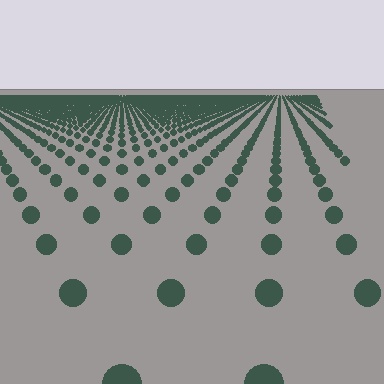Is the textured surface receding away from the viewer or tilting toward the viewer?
The surface is receding away from the viewer. Texture elements get smaller and denser toward the top.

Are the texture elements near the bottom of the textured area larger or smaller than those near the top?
Larger. Near the bottom, elements are closer to the viewer and appear at a bigger on-screen size.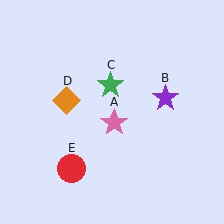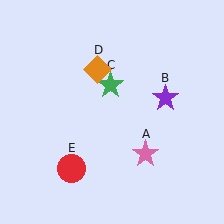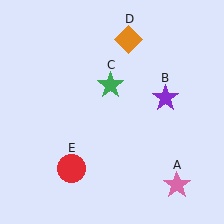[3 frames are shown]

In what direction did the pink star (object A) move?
The pink star (object A) moved down and to the right.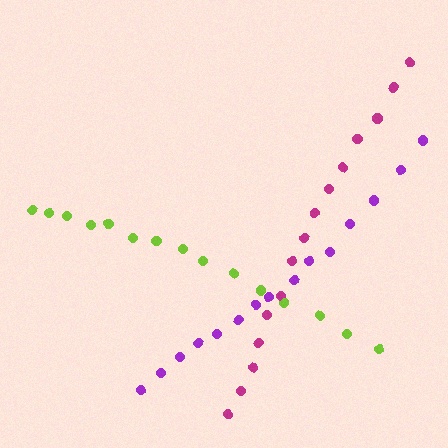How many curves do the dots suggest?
There are 3 distinct paths.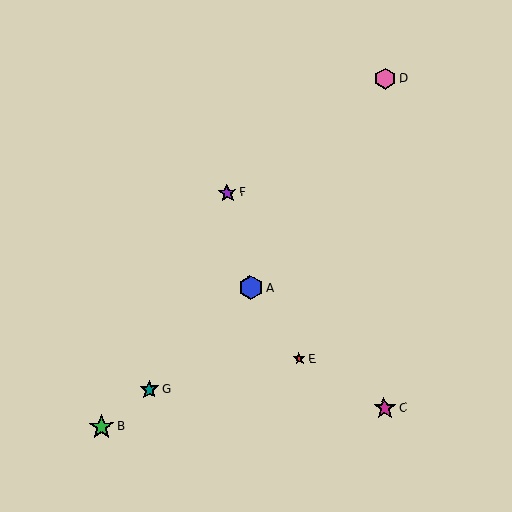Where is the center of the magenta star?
The center of the magenta star is at (384, 408).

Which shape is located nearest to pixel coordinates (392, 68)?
The pink hexagon (labeled D) at (385, 79) is nearest to that location.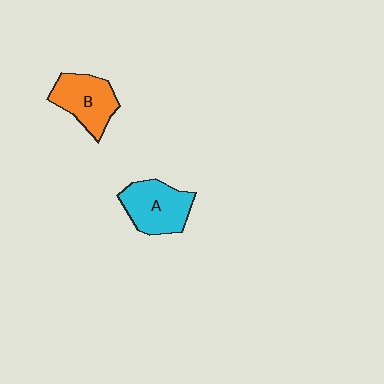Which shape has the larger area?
Shape A (cyan).